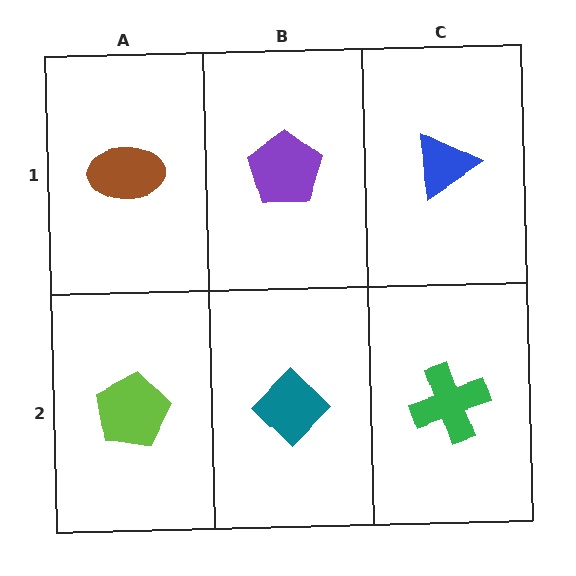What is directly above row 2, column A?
A brown ellipse.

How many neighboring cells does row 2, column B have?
3.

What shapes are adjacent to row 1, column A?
A lime pentagon (row 2, column A), a purple pentagon (row 1, column B).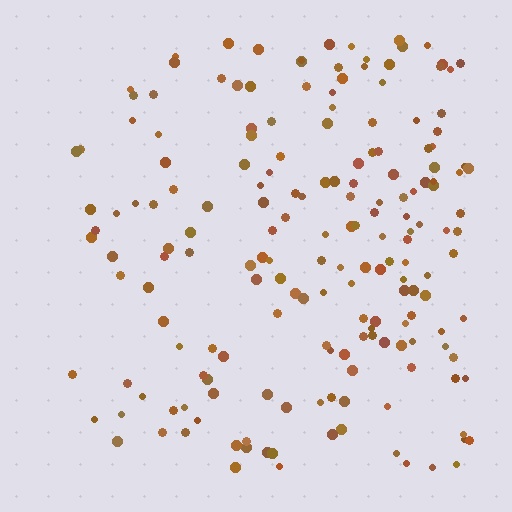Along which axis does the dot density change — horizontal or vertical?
Horizontal.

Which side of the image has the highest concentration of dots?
The right.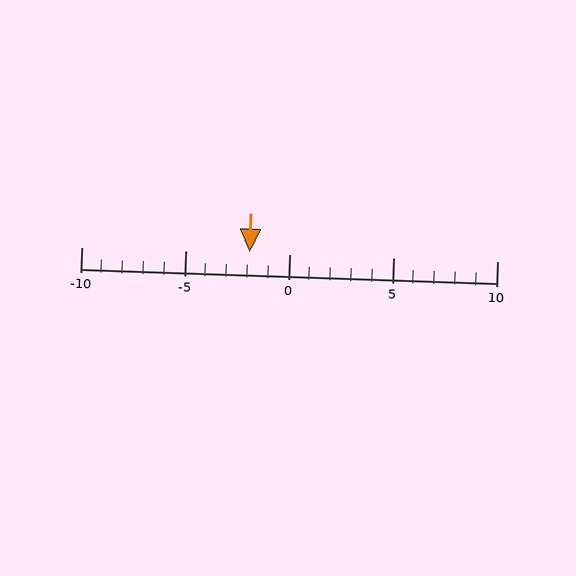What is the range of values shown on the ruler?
The ruler shows values from -10 to 10.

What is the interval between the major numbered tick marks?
The major tick marks are spaced 5 units apart.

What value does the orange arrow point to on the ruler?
The orange arrow points to approximately -2.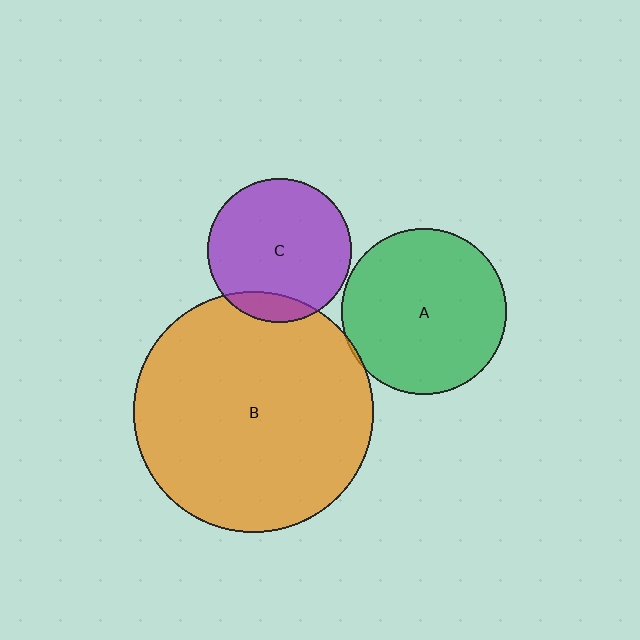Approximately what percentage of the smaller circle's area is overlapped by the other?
Approximately 5%.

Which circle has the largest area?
Circle B (orange).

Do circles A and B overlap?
Yes.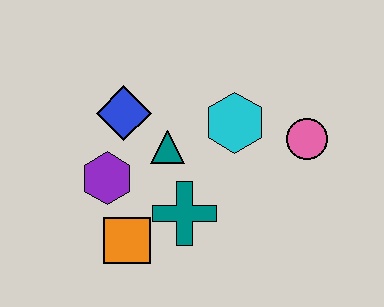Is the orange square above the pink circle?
No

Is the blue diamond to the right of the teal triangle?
No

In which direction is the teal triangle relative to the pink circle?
The teal triangle is to the left of the pink circle.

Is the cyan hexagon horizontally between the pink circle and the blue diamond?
Yes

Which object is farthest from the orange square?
The pink circle is farthest from the orange square.